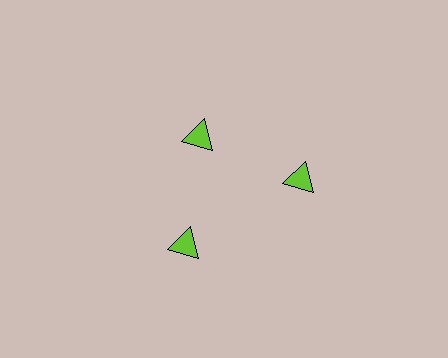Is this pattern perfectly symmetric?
No. The 3 lime triangles are arranged in a ring, but one element near the 11 o'clock position is pulled inward toward the center, breaking the 3-fold rotational symmetry.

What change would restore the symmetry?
The symmetry would be restored by moving it outward, back onto the ring so that all 3 triangles sit at equal angles and equal distance from the center.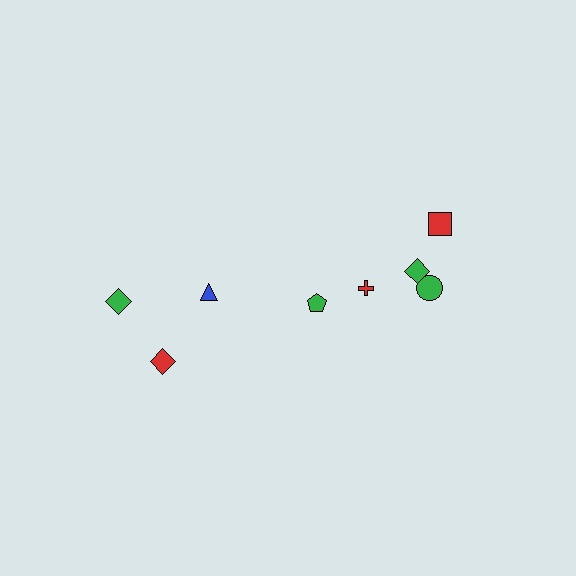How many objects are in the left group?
There are 3 objects.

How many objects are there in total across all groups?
There are 8 objects.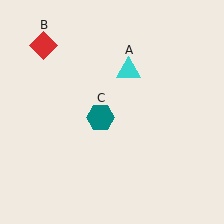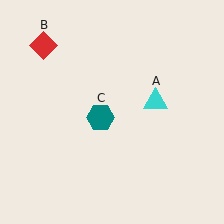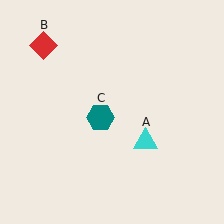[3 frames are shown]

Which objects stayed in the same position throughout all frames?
Red diamond (object B) and teal hexagon (object C) remained stationary.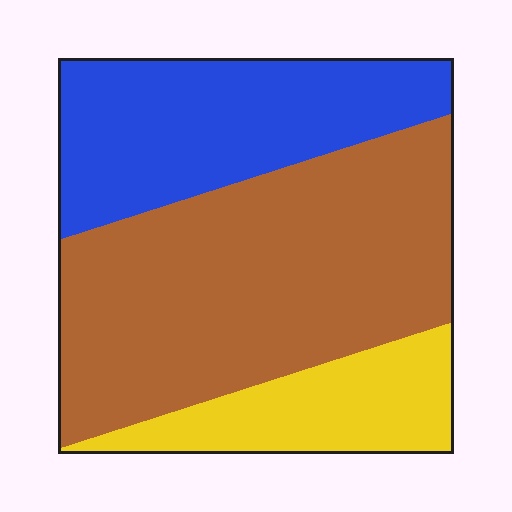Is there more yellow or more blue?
Blue.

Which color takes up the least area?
Yellow, at roughly 15%.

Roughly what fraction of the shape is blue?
Blue takes up between a sixth and a third of the shape.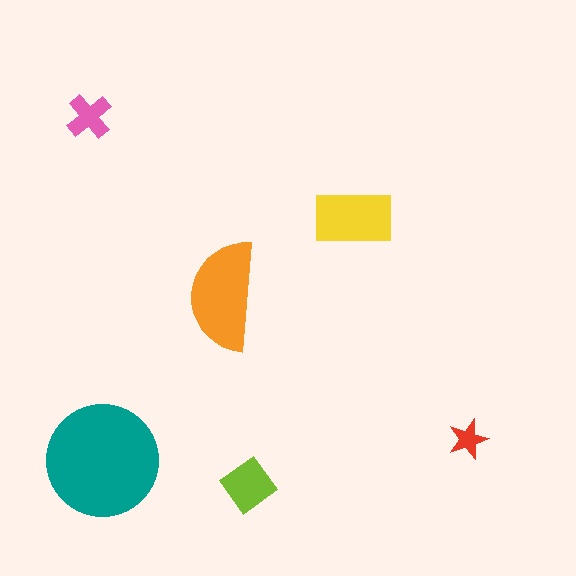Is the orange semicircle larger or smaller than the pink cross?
Larger.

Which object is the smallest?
The red star.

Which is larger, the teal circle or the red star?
The teal circle.